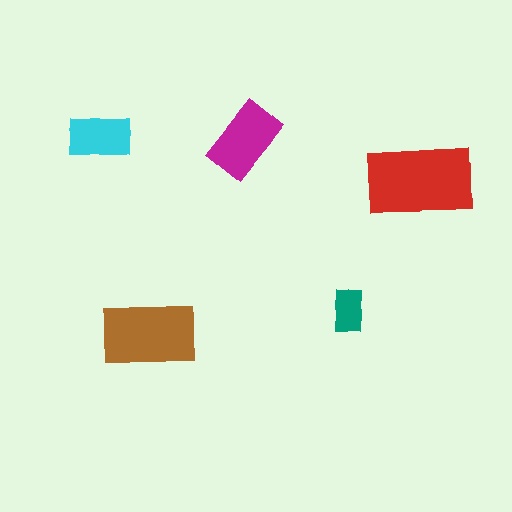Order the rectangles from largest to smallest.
the red one, the brown one, the magenta one, the cyan one, the teal one.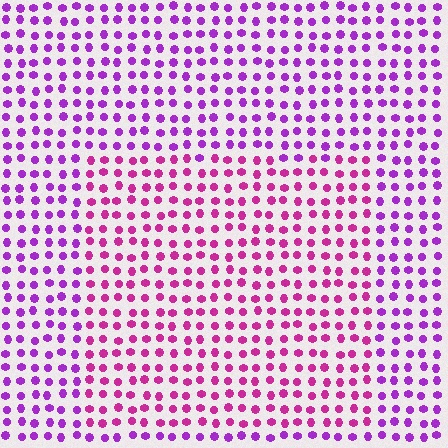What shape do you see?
I see a rectangle.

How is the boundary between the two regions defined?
The boundary is defined purely by a slight shift in hue (about 32 degrees). Spacing, size, and orientation are identical on both sides.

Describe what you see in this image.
The image is filled with small purple elements in a uniform arrangement. A rectangle-shaped region is visible where the elements are tinted to a slightly different hue, forming a subtle color boundary.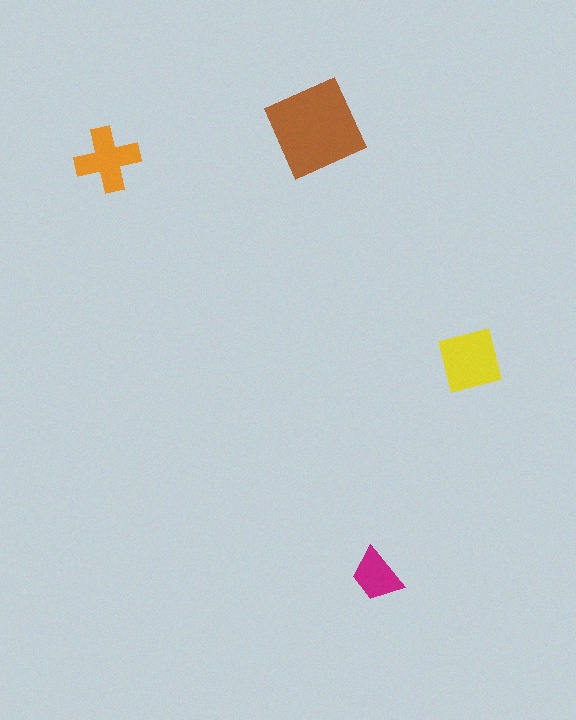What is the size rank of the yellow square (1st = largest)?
2nd.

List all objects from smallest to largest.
The magenta trapezoid, the orange cross, the yellow square, the brown square.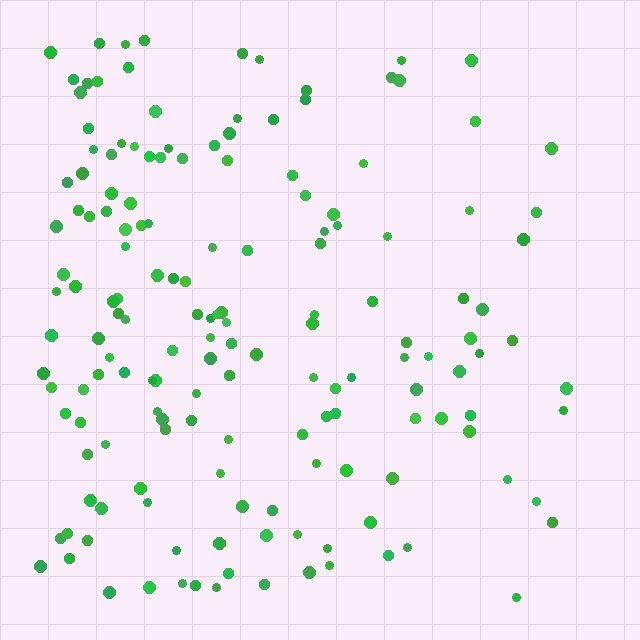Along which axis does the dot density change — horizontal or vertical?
Horizontal.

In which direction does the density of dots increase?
From right to left, with the left side densest.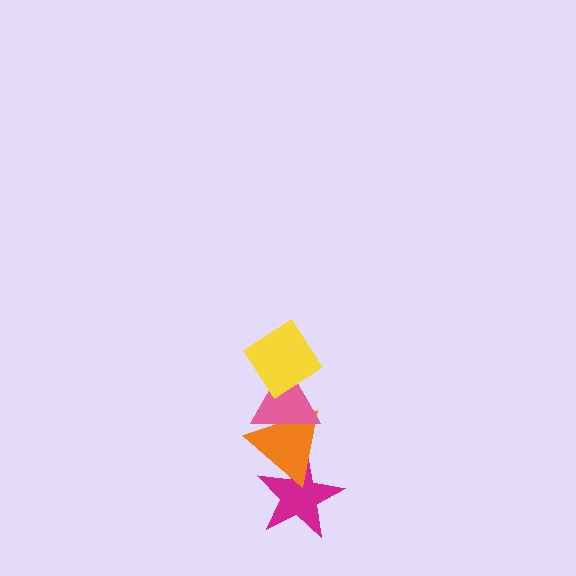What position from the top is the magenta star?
The magenta star is 4th from the top.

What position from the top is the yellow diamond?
The yellow diamond is 1st from the top.